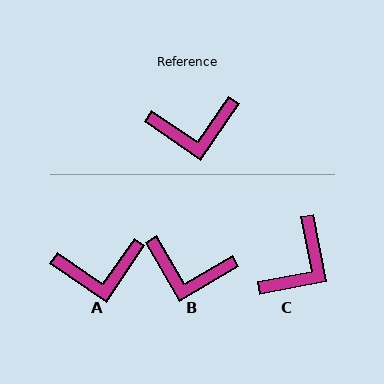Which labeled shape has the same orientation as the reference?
A.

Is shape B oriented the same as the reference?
No, it is off by about 25 degrees.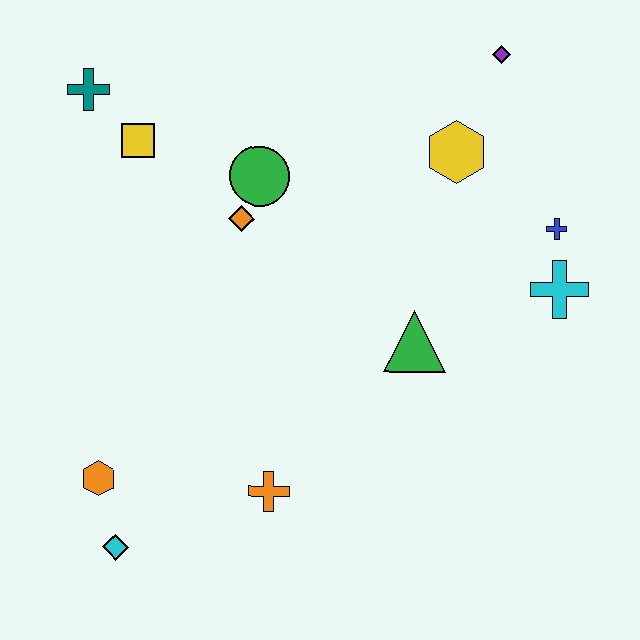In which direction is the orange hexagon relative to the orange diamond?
The orange hexagon is below the orange diamond.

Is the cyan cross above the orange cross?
Yes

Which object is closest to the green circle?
The orange diamond is closest to the green circle.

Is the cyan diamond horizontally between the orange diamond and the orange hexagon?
Yes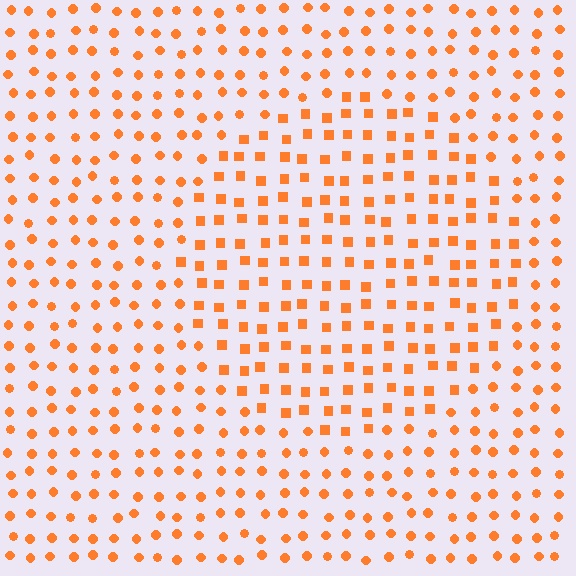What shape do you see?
I see a circle.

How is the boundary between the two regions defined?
The boundary is defined by a change in element shape: squares inside vs. circles outside. All elements share the same color and spacing.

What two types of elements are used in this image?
The image uses squares inside the circle region and circles outside it.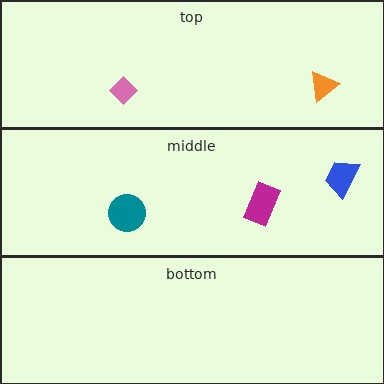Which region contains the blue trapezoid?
The middle region.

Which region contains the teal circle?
The middle region.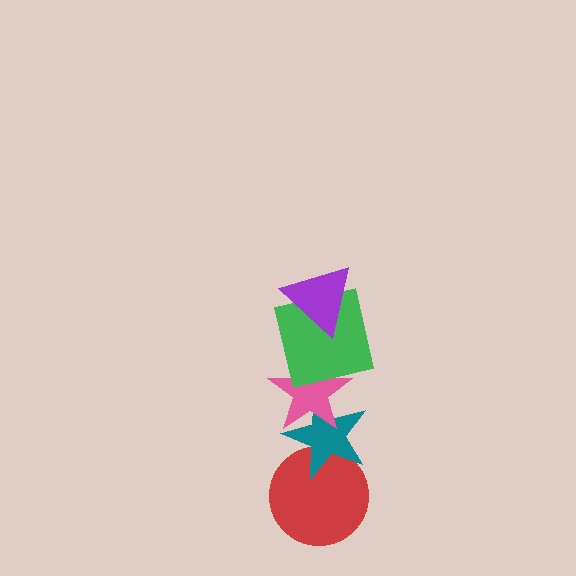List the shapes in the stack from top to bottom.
From top to bottom: the purple triangle, the green square, the pink star, the teal star, the red circle.